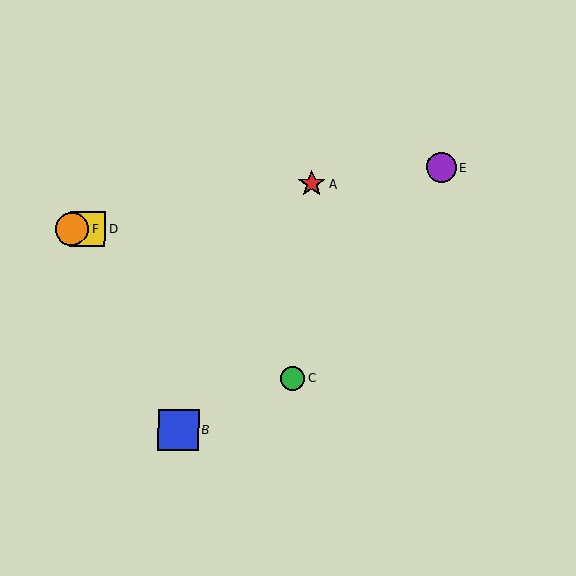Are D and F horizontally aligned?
Yes, both are at y≈229.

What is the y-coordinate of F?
Object F is at y≈229.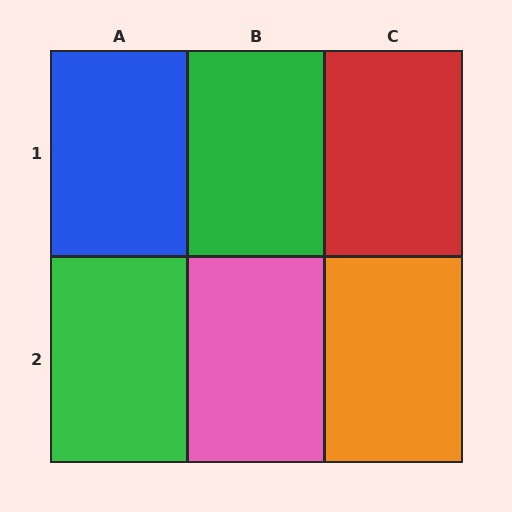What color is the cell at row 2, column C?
Orange.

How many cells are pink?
1 cell is pink.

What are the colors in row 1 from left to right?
Blue, green, red.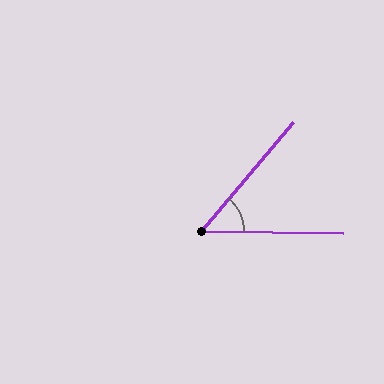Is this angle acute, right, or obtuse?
It is acute.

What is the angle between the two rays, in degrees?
Approximately 51 degrees.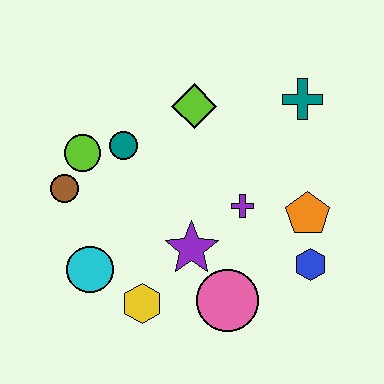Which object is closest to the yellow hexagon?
The cyan circle is closest to the yellow hexagon.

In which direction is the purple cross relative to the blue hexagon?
The purple cross is to the left of the blue hexagon.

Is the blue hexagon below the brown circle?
Yes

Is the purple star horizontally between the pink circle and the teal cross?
No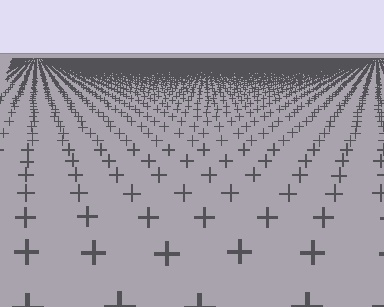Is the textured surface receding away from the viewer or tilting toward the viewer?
The surface is receding away from the viewer. Texture elements get smaller and denser toward the top.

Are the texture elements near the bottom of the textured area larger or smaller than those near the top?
Larger. Near the bottom, elements are closer to the viewer and appear at a bigger on-screen size.